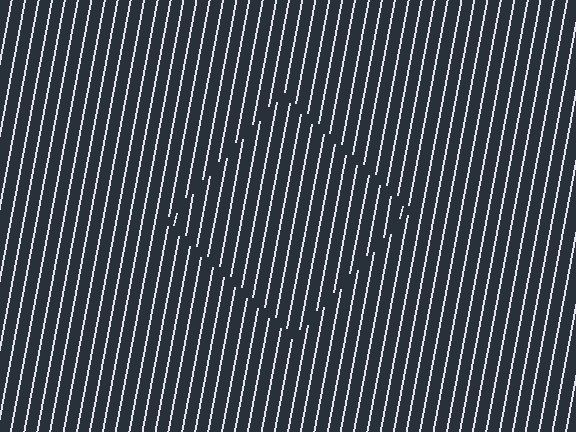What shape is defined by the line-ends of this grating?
An illusory square. The interior of the shape contains the same grating, shifted by half a period — the contour is defined by the phase discontinuity where line-ends from the inner and outer gratings abut.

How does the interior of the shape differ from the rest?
The interior of the shape contains the same grating, shifted by half a period — the contour is defined by the phase discontinuity where line-ends from the inner and outer gratings abut.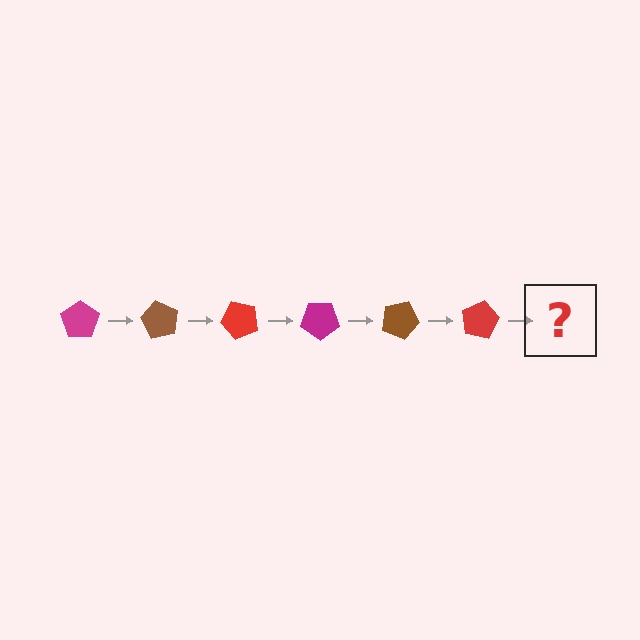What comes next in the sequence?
The next element should be a magenta pentagon, rotated 360 degrees from the start.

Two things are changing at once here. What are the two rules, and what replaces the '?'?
The two rules are that it rotates 60 degrees each step and the color cycles through magenta, brown, and red. The '?' should be a magenta pentagon, rotated 360 degrees from the start.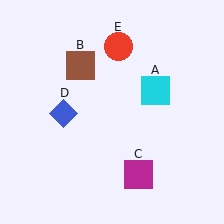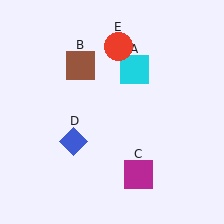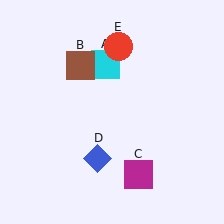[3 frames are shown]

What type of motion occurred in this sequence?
The cyan square (object A), blue diamond (object D) rotated counterclockwise around the center of the scene.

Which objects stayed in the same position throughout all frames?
Brown square (object B) and magenta square (object C) and red circle (object E) remained stationary.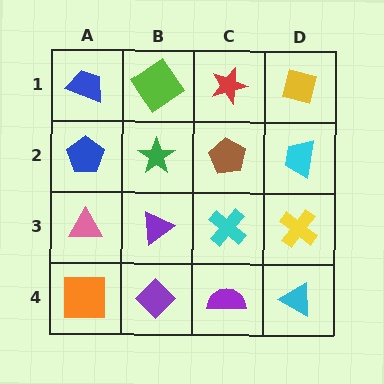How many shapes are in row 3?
4 shapes.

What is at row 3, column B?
A purple triangle.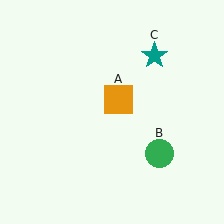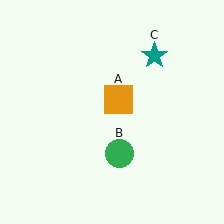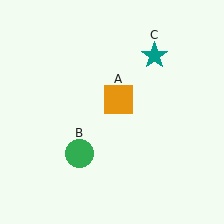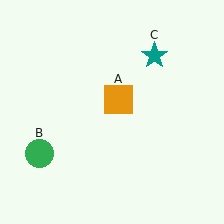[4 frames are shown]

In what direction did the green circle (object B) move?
The green circle (object B) moved left.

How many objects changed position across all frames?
1 object changed position: green circle (object B).